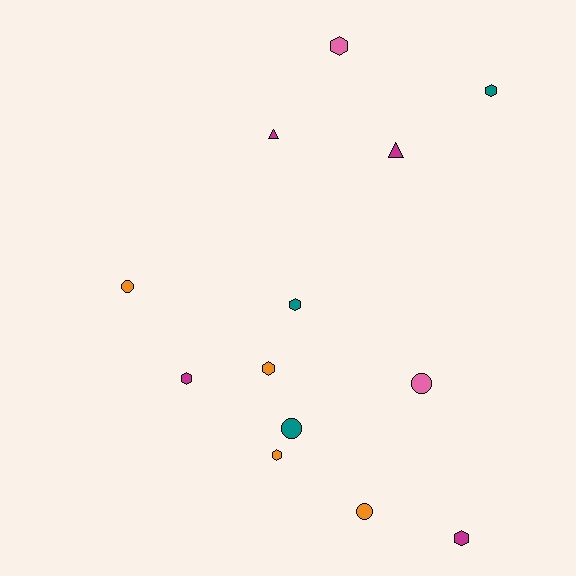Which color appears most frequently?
Orange, with 4 objects.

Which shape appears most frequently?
Hexagon, with 7 objects.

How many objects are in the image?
There are 13 objects.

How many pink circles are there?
There is 1 pink circle.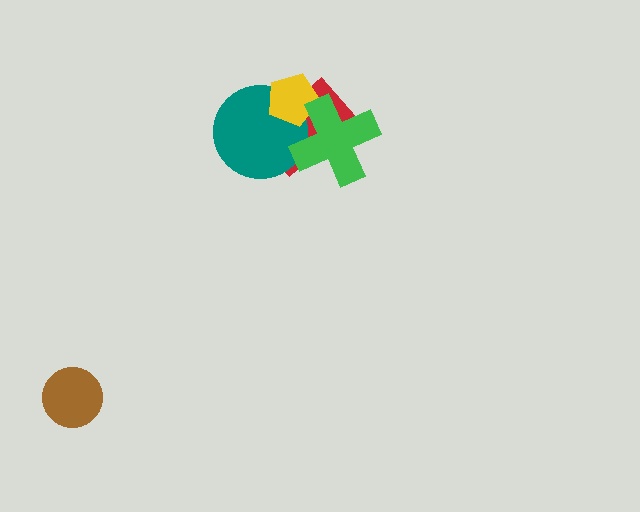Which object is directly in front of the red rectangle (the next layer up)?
The teal circle is directly in front of the red rectangle.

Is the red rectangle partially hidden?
Yes, it is partially covered by another shape.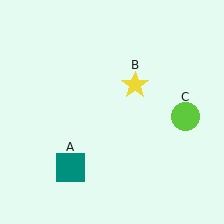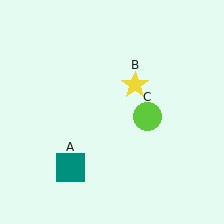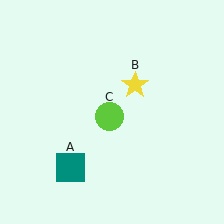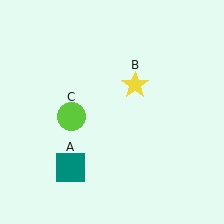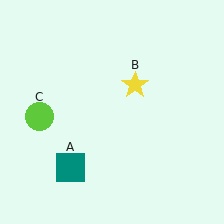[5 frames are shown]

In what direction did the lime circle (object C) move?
The lime circle (object C) moved left.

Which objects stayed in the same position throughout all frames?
Teal square (object A) and yellow star (object B) remained stationary.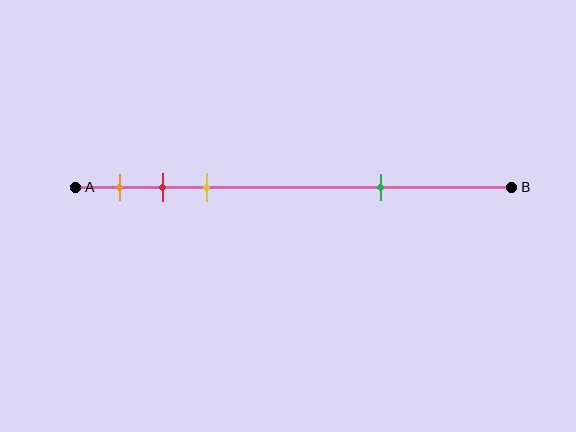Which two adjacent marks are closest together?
The red and yellow marks are the closest adjacent pair.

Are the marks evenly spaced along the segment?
No, the marks are not evenly spaced.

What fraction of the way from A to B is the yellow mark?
The yellow mark is approximately 30% (0.3) of the way from A to B.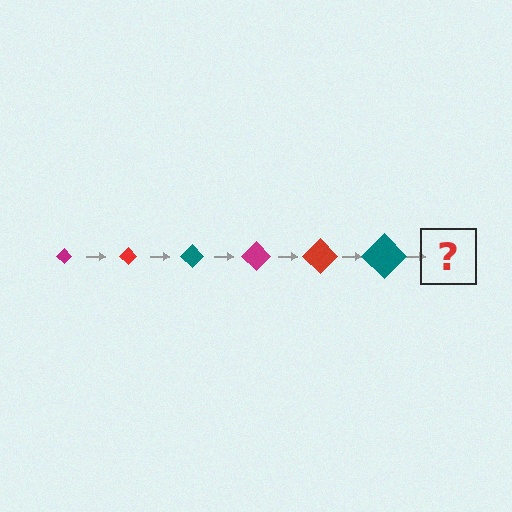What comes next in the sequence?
The next element should be a magenta diamond, larger than the previous one.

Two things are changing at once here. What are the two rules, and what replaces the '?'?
The two rules are that the diamond grows larger each step and the color cycles through magenta, red, and teal. The '?' should be a magenta diamond, larger than the previous one.